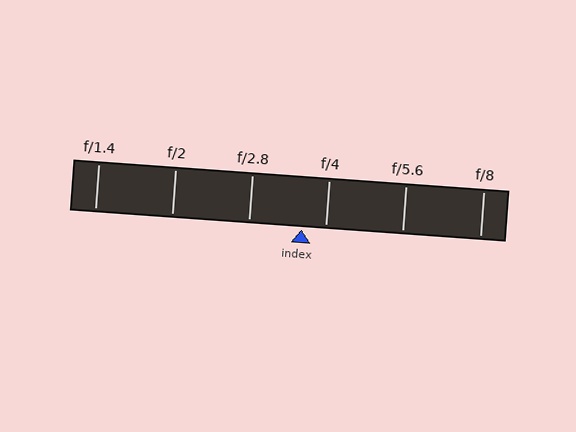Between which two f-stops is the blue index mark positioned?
The index mark is between f/2.8 and f/4.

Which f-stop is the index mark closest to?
The index mark is closest to f/4.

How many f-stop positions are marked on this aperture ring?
There are 6 f-stop positions marked.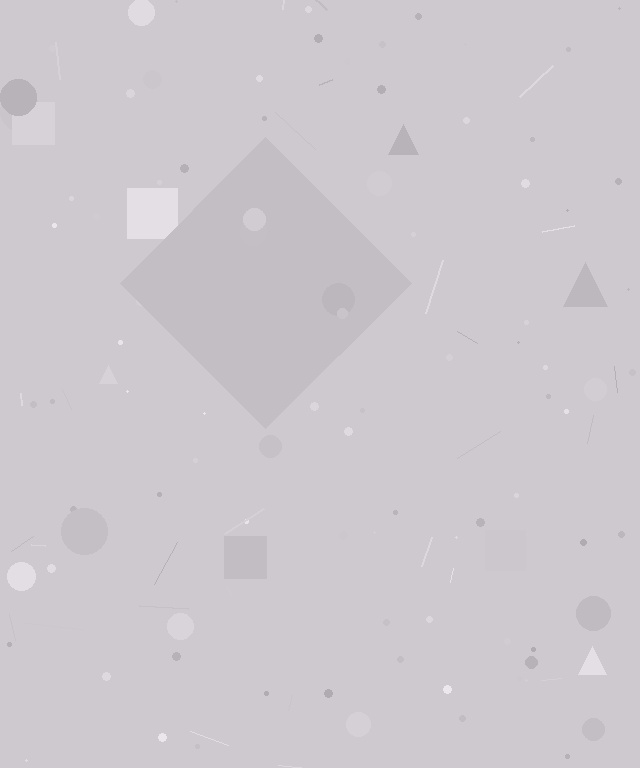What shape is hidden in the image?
A diamond is hidden in the image.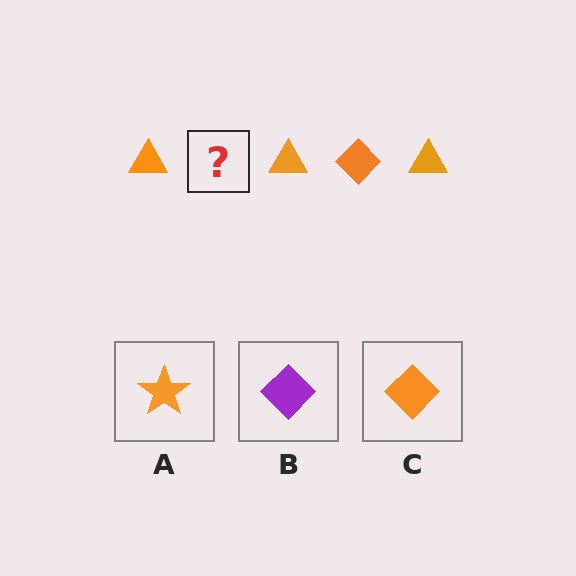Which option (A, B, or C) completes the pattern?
C.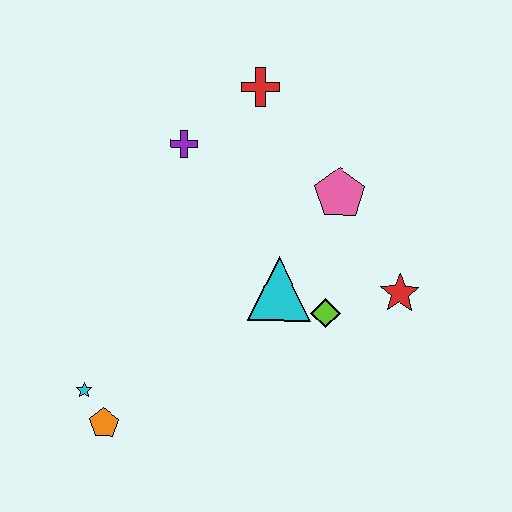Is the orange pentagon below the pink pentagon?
Yes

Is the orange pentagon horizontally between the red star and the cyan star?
Yes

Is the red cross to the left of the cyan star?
No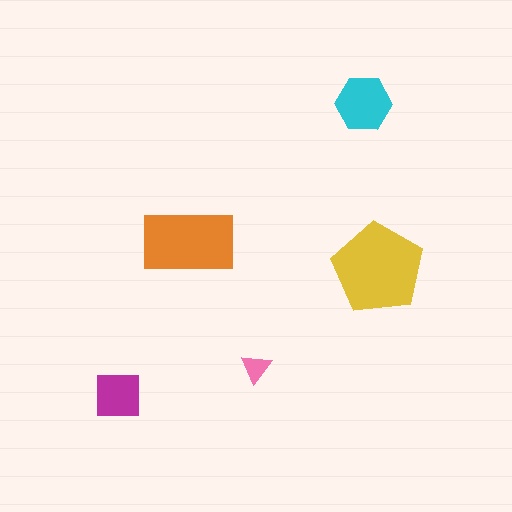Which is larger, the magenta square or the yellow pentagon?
The yellow pentagon.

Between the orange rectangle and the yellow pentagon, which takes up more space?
The yellow pentagon.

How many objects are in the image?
There are 5 objects in the image.